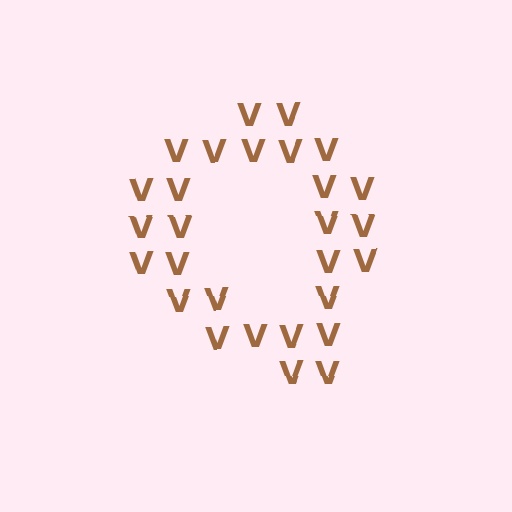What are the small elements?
The small elements are letter V's.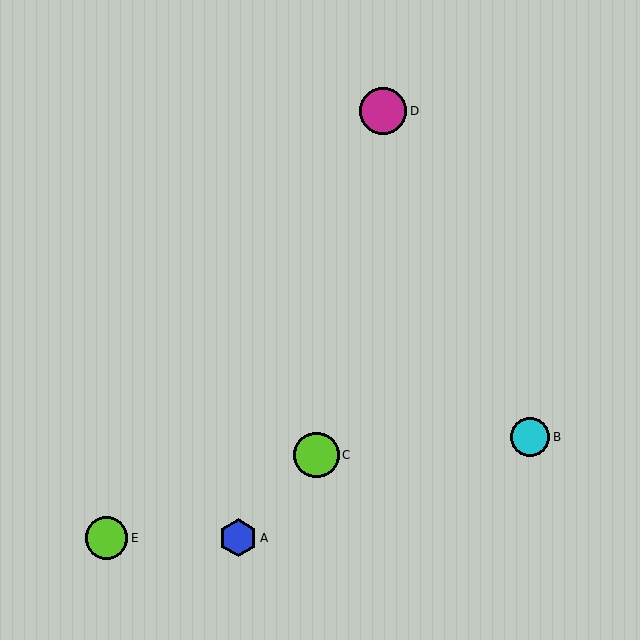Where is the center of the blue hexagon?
The center of the blue hexagon is at (238, 538).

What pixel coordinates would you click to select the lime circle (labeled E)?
Click at (106, 538) to select the lime circle E.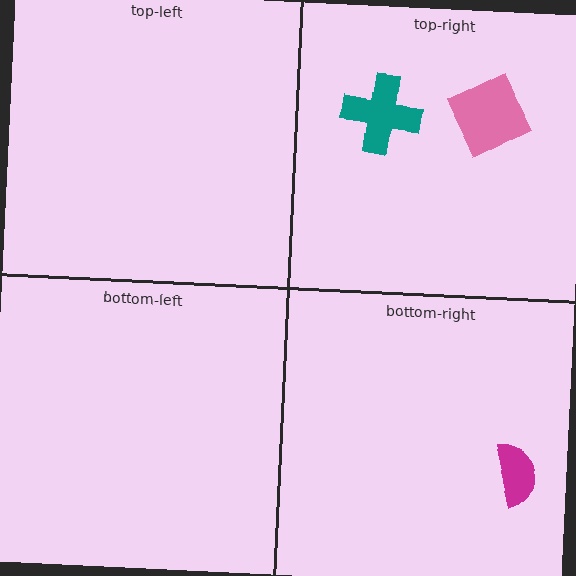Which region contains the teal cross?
The top-right region.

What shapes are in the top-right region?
The pink diamond, the teal cross.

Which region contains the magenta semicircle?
The bottom-right region.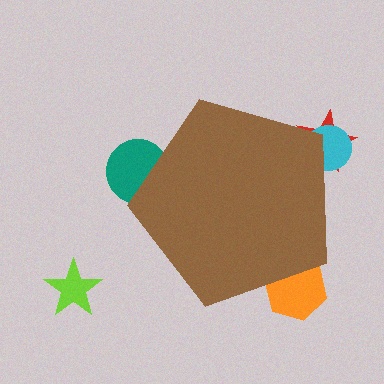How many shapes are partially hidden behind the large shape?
4 shapes are partially hidden.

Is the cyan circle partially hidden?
Yes, the cyan circle is partially hidden behind the brown pentagon.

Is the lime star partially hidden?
No, the lime star is fully visible.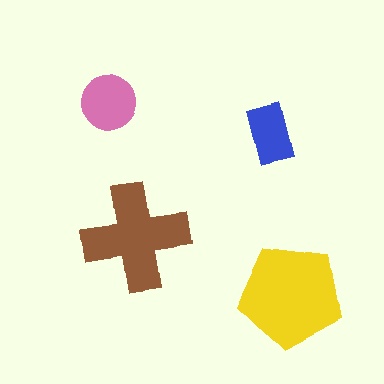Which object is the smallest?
The blue rectangle.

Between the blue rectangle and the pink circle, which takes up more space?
The pink circle.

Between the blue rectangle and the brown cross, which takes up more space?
The brown cross.